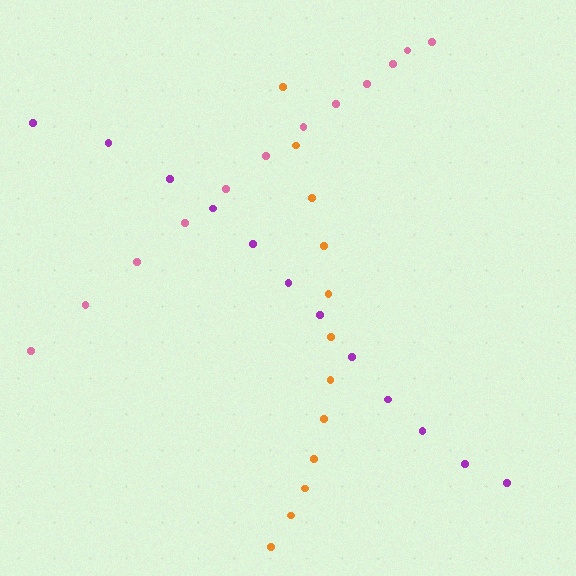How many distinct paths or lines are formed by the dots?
There are 3 distinct paths.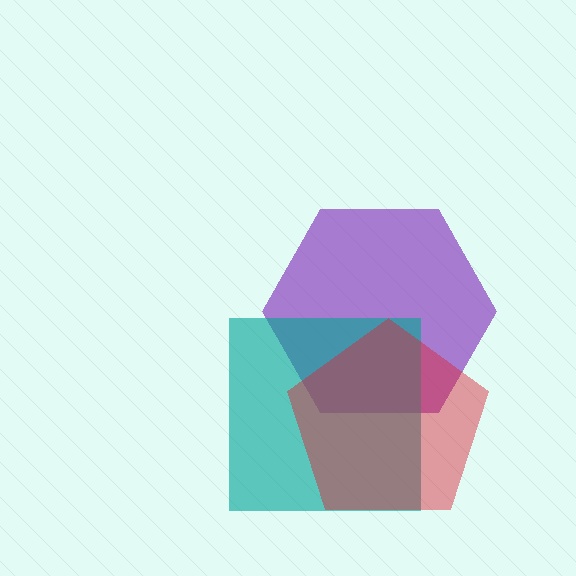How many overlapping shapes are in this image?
There are 3 overlapping shapes in the image.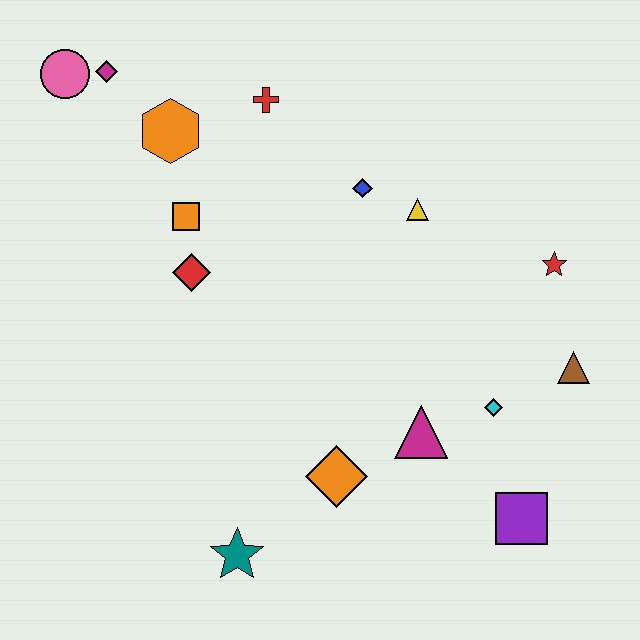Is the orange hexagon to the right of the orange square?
No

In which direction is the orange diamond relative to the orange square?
The orange diamond is below the orange square.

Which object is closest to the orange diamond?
The magenta triangle is closest to the orange diamond.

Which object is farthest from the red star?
The pink circle is farthest from the red star.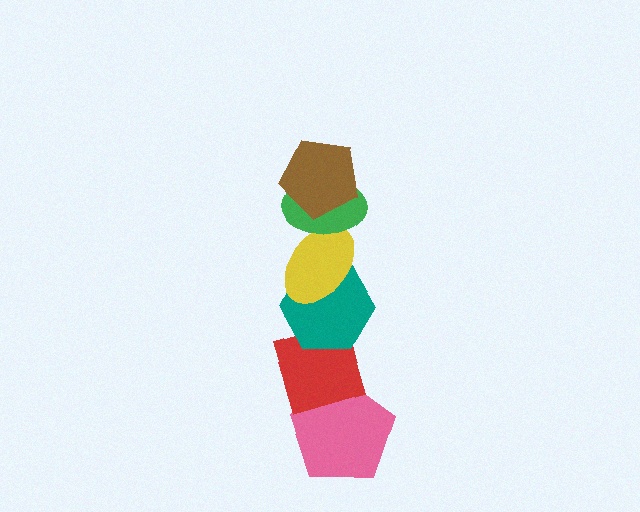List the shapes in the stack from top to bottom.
From top to bottom: the brown pentagon, the green ellipse, the yellow ellipse, the teal hexagon, the red diamond, the pink pentagon.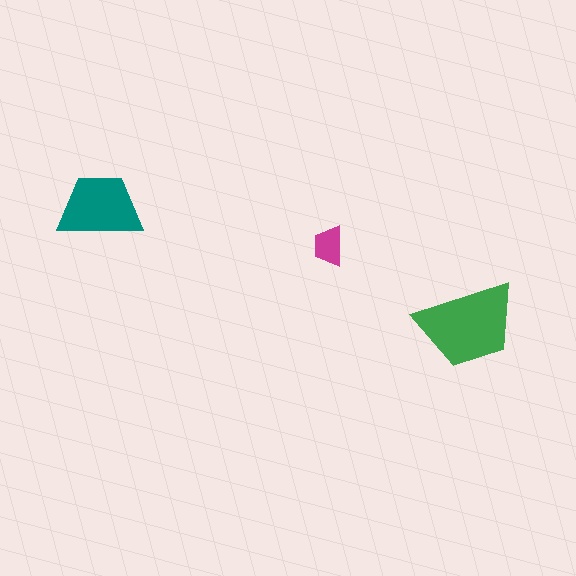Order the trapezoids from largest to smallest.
the green one, the teal one, the magenta one.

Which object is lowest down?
The green trapezoid is bottommost.